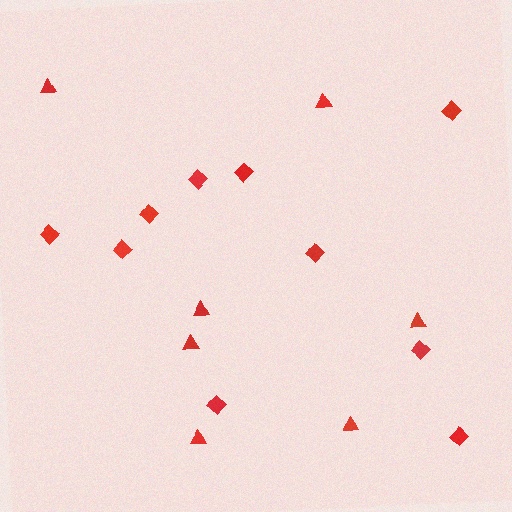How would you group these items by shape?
There are 2 groups: one group of triangles (7) and one group of diamonds (10).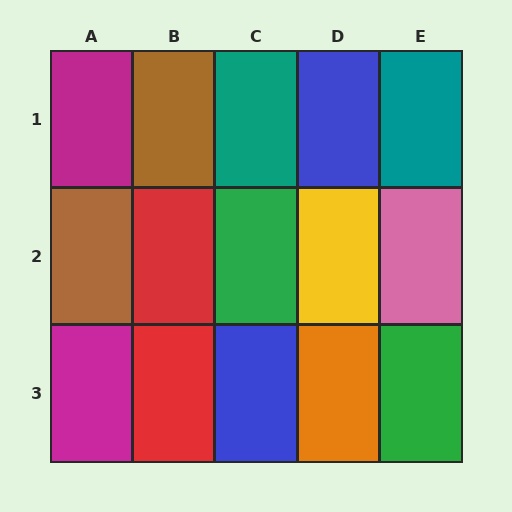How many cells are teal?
2 cells are teal.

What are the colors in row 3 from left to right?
Magenta, red, blue, orange, green.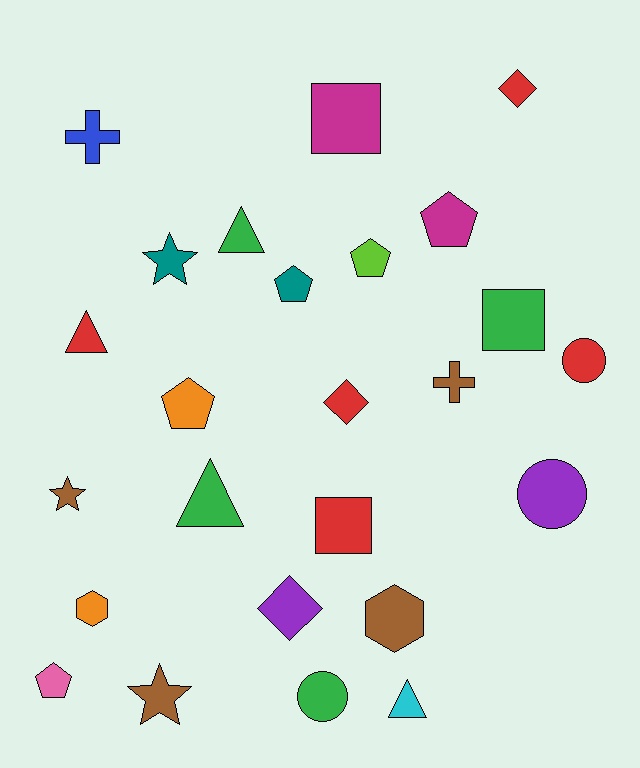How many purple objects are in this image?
There are 2 purple objects.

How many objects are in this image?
There are 25 objects.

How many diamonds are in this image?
There are 3 diamonds.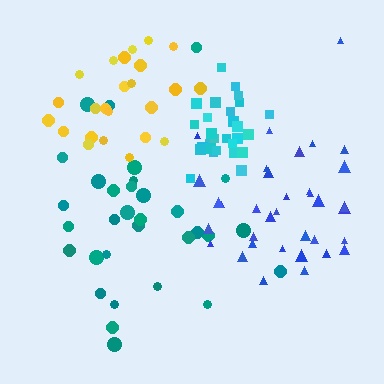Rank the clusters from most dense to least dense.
cyan, yellow, blue, teal.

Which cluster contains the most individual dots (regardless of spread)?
Blue (35).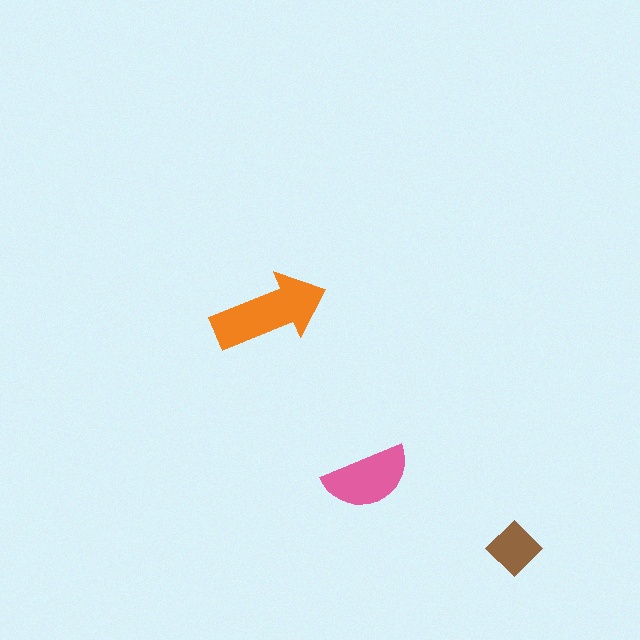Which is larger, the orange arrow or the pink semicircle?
The orange arrow.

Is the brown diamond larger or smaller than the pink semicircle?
Smaller.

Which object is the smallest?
The brown diamond.